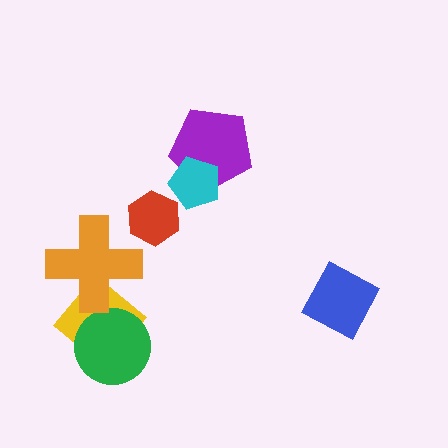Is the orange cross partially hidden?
No, no other shape covers it.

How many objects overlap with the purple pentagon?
1 object overlaps with the purple pentagon.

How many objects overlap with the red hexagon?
0 objects overlap with the red hexagon.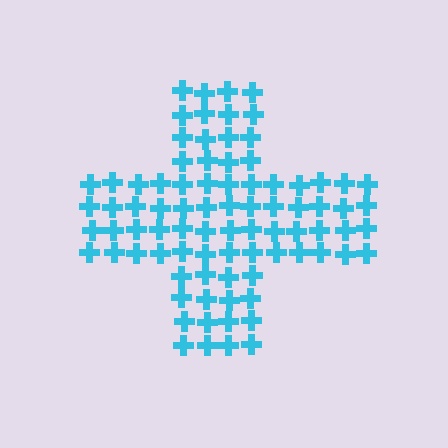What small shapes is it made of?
It is made of small crosses.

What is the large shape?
The large shape is a cross.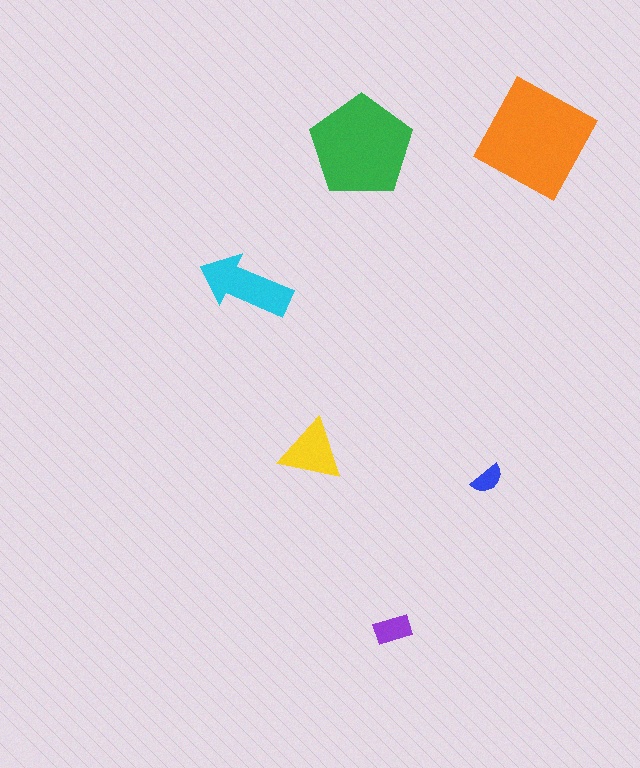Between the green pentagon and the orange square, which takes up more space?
The orange square.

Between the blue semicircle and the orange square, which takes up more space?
The orange square.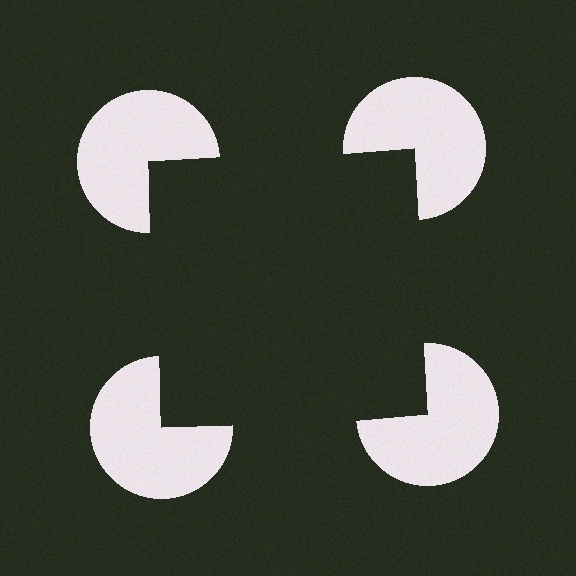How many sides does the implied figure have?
4 sides.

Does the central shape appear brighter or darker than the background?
It typically appears slightly darker than the background, even though no actual brightness change is drawn.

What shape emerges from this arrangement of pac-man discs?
An illusory square — its edges are inferred from the aligned wedge cuts in the pac-man discs, not physically drawn.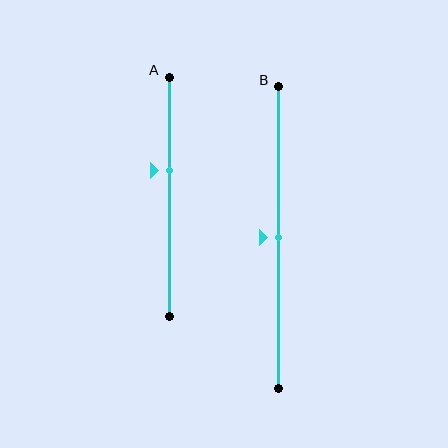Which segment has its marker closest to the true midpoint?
Segment B has its marker closest to the true midpoint.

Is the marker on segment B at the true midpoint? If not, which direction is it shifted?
Yes, the marker on segment B is at the true midpoint.